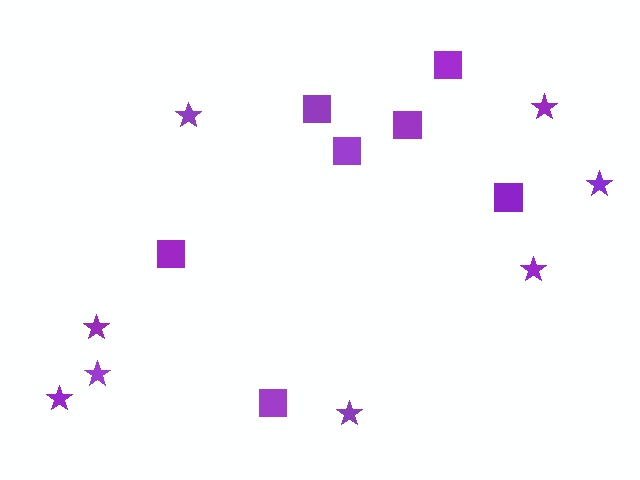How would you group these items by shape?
There are 2 groups: one group of squares (7) and one group of stars (8).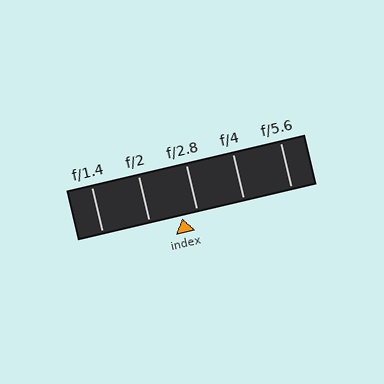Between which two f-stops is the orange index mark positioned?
The index mark is between f/2 and f/2.8.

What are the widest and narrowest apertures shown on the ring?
The widest aperture shown is f/1.4 and the narrowest is f/5.6.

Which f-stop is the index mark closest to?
The index mark is closest to f/2.8.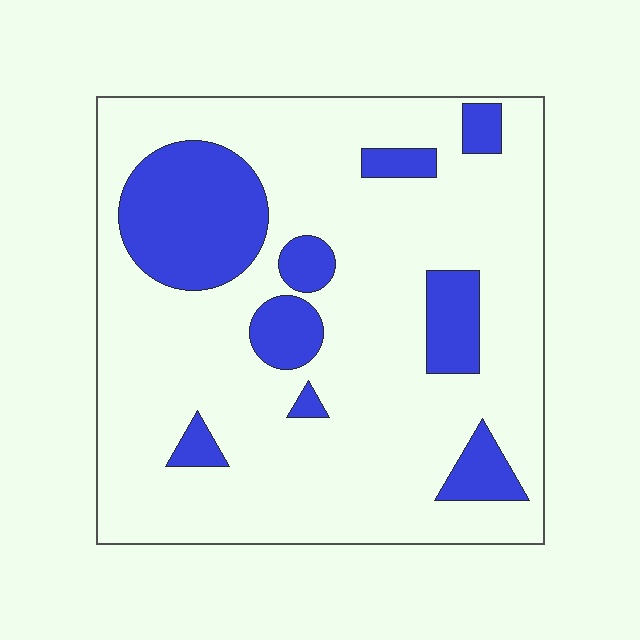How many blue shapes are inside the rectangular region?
9.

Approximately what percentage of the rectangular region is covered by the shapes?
Approximately 20%.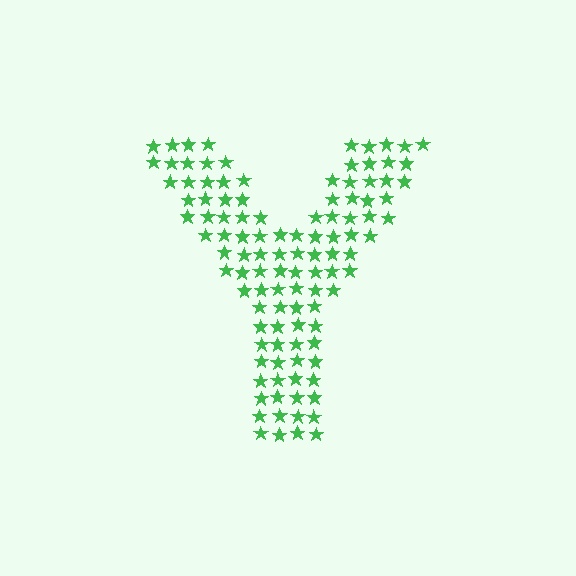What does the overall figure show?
The overall figure shows the letter Y.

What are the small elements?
The small elements are stars.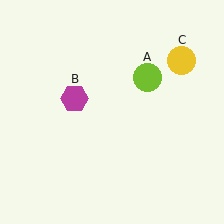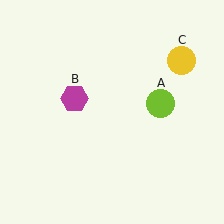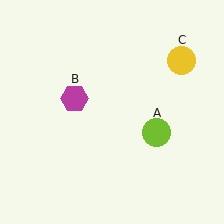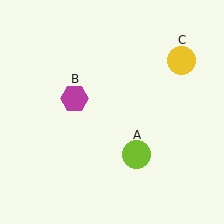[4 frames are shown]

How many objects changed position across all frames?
1 object changed position: lime circle (object A).